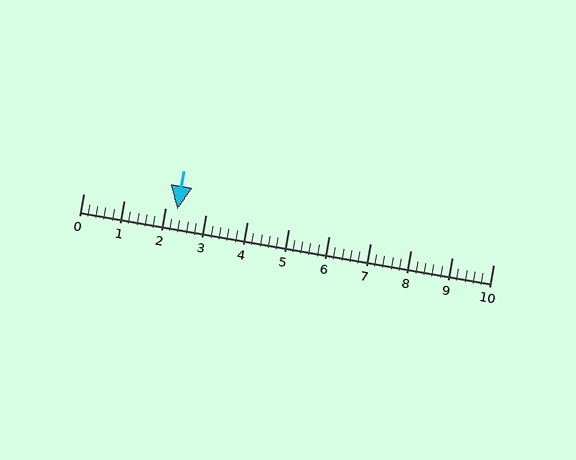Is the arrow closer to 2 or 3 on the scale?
The arrow is closer to 2.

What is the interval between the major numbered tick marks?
The major tick marks are spaced 1 units apart.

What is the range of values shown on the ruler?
The ruler shows values from 0 to 10.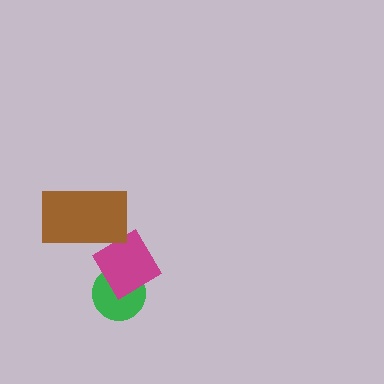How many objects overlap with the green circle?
1 object overlaps with the green circle.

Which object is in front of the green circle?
The magenta diamond is in front of the green circle.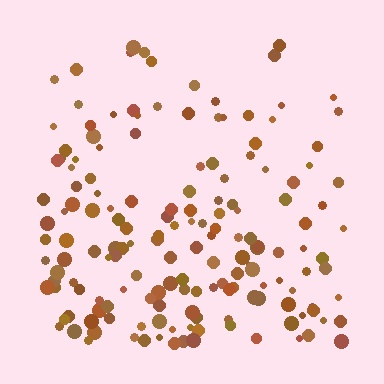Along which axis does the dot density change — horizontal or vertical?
Vertical.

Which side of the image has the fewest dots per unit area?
The top.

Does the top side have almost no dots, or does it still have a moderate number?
Still a moderate number, just noticeably fewer than the bottom.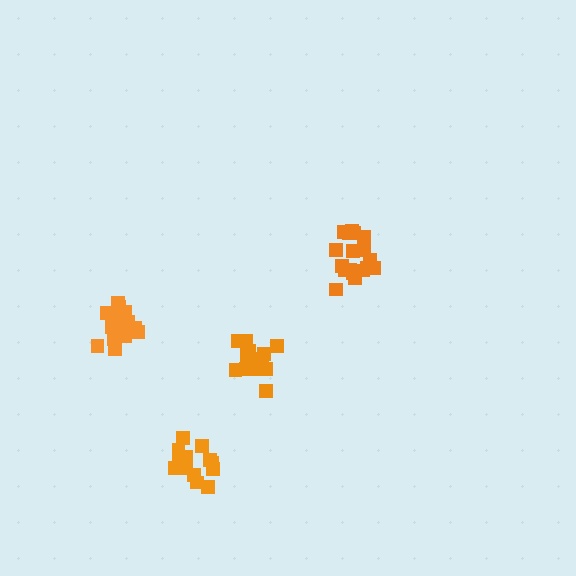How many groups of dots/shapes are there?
There are 4 groups.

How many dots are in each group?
Group 1: 19 dots, Group 2: 18 dots, Group 3: 19 dots, Group 4: 15 dots (71 total).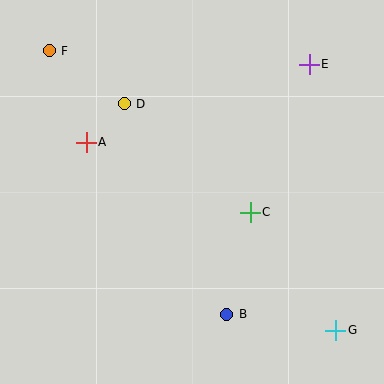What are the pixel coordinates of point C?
Point C is at (250, 212).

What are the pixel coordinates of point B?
Point B is at (227, 314).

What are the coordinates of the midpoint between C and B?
The midpoint between C and B is at (238, 263).